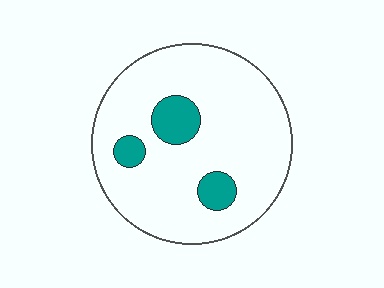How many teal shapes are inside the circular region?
3.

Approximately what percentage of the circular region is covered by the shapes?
Approximately 15%.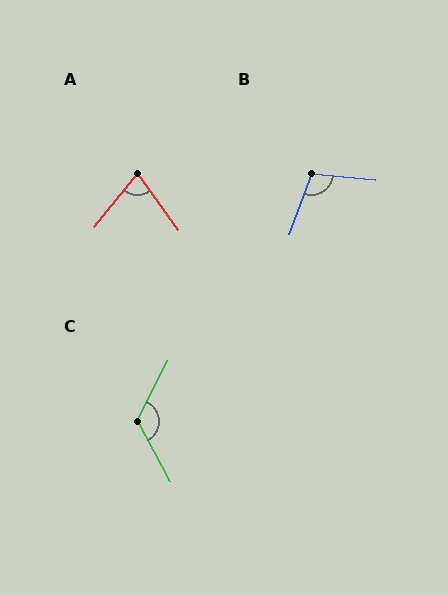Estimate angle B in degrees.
Approximately 106 degrees.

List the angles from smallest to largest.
A (75°), B (106°), C (124°).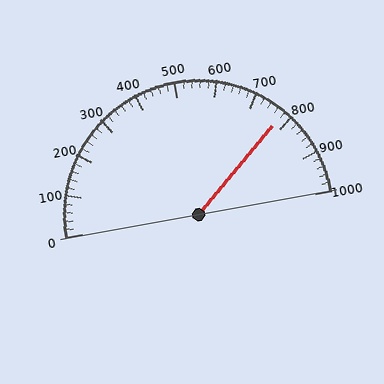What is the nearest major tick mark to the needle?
The nearest major tick mark is 800.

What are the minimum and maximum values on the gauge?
The gauge ranges from 0 to 1000.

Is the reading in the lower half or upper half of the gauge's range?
The reading is in the upper half of the range (0 to 1000).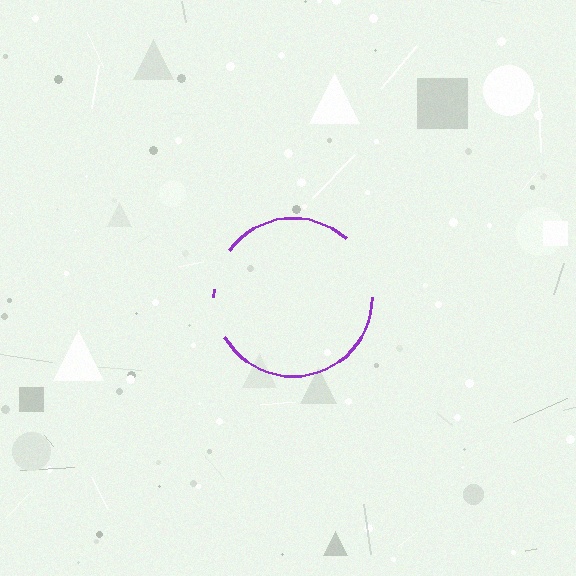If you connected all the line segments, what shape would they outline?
They would outline a circle.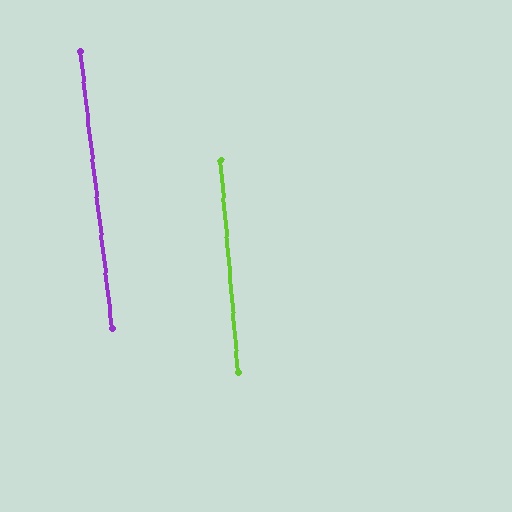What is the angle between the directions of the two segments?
Approximately 2 degrees.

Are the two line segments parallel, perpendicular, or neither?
Parallel — their directions differ by only 1.7°.